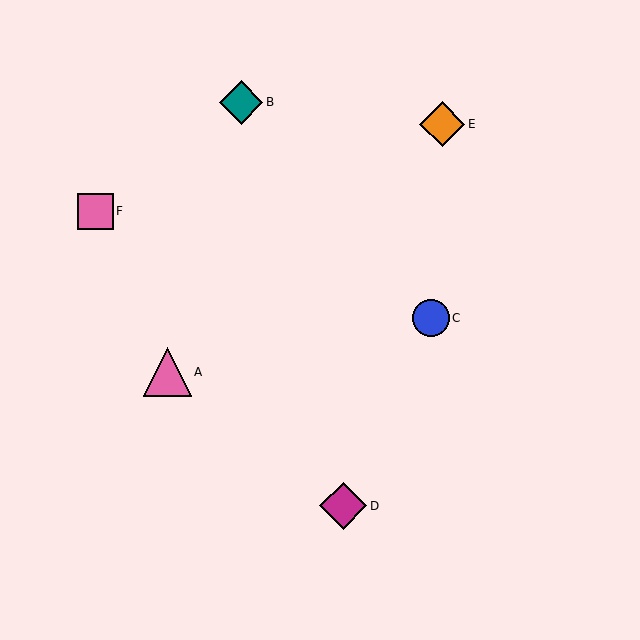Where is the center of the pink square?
The center of the pink square is at (95, 211).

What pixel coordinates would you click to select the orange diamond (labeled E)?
Click at (442, 124) to select the orange diamond E.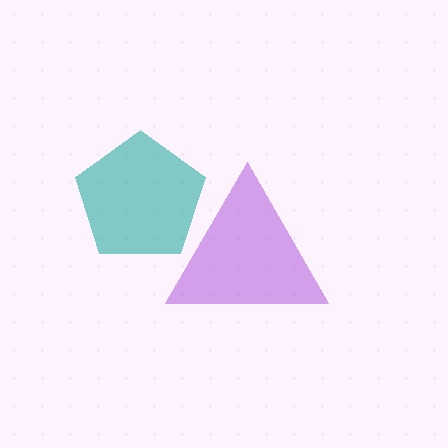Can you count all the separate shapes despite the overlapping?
Yes, there are 2 separate shapes.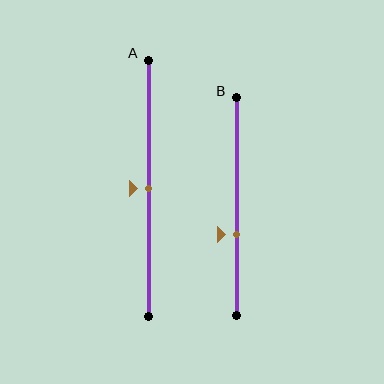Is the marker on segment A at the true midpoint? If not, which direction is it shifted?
Yes, the marker on segment A is at the true midpoint.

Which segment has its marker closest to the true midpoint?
Segment A has its marker closest to the true midpoint.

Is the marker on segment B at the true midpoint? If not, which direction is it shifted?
No, the marker on segment B is shifted downward by about 13% of the segment length.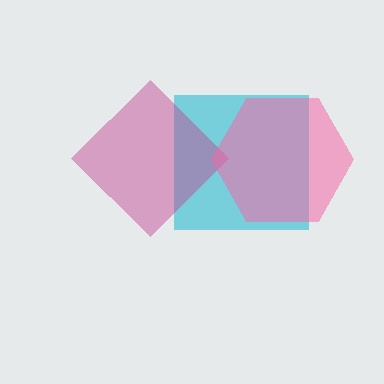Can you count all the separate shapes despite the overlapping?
Yes, there are 3 separate shapes.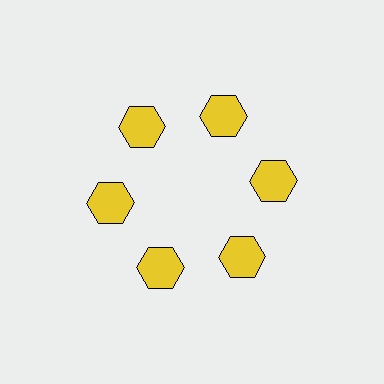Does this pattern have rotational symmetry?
Yes, this pattern has 6-fold rotational symmetry. It looks the same after rotating 60 degrees around the center.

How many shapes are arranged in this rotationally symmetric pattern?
There are 6 shapes, arranged in 6 groups of 1.